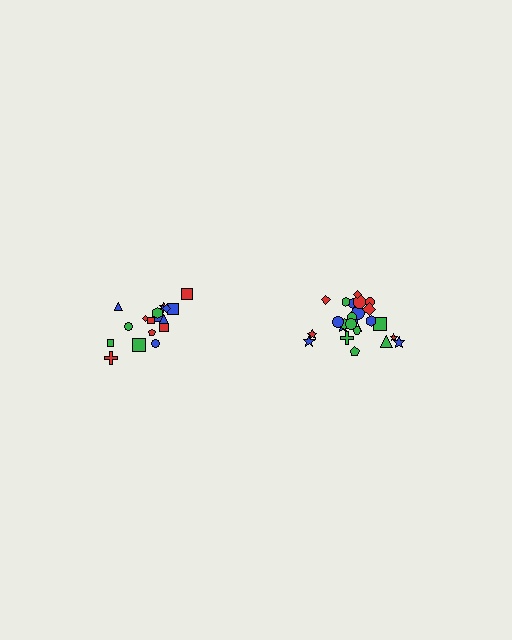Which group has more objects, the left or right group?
The right group.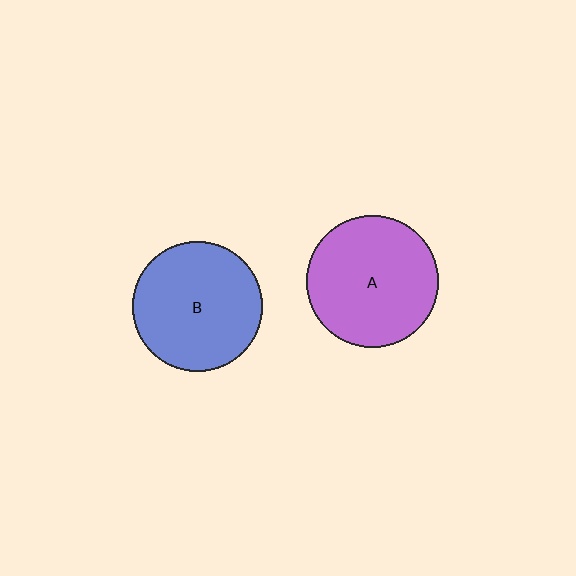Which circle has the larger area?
Circle A (purple).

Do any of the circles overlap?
No, none of the circles overlap.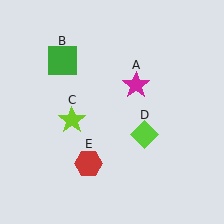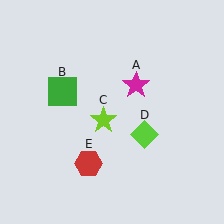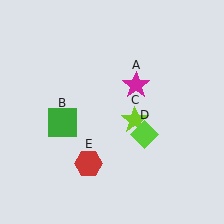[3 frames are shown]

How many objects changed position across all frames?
2 objects changed position: green square (object B), lime star (object C).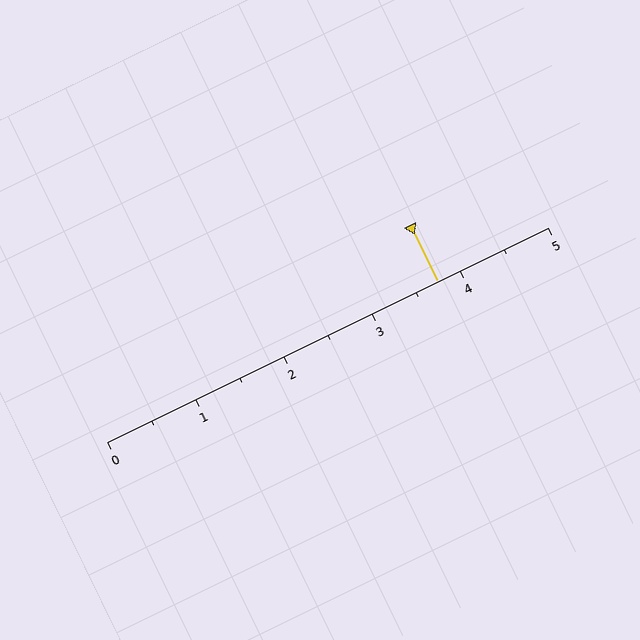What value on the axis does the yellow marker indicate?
The marker indicates approximately 3.8.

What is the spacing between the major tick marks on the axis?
The major ticks are spaced 1 apart.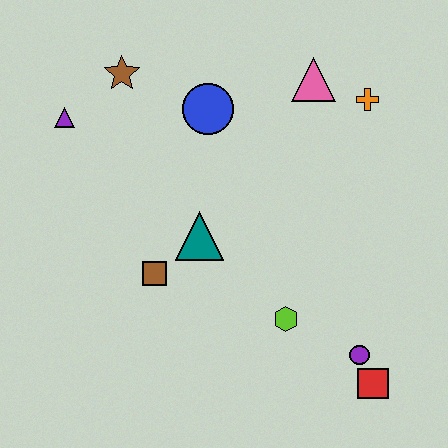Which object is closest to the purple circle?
The red square is closest to the purple circle.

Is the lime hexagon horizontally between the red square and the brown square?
Yes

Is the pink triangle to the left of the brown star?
No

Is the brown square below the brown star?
Yes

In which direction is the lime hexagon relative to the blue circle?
The lime hexagon is below the blue circle.